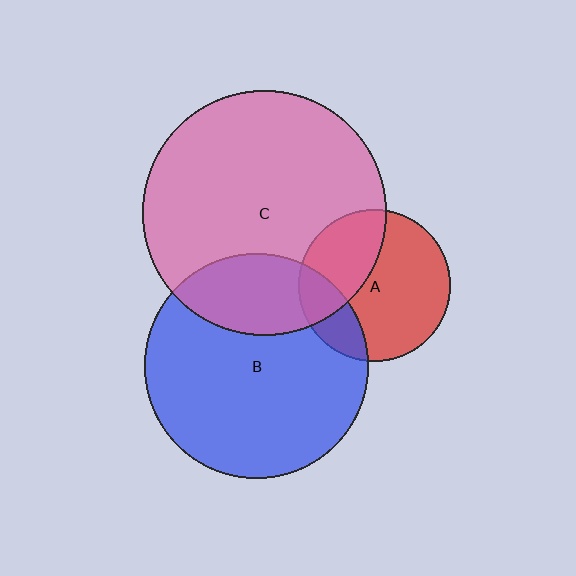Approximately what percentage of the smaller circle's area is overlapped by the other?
Approximately 20%.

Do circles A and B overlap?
Yes.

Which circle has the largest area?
Circle C (pink).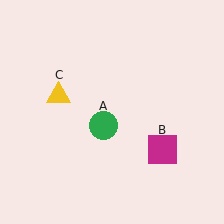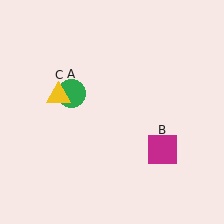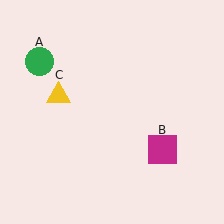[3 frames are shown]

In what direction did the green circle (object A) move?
The green circle (object A) moved up and to the left.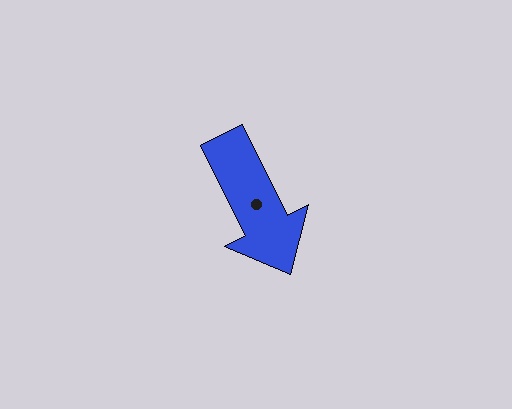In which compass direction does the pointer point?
Southeast.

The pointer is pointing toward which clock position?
Roughly 5 o'clock.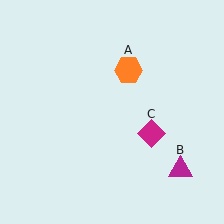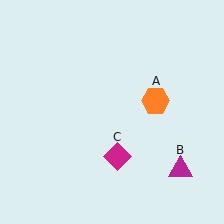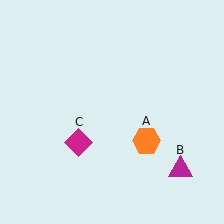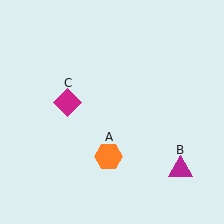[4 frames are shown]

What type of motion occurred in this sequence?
The orange hexagon (object A), magenta diamond (object C) rotated clockwise around the center of the scene.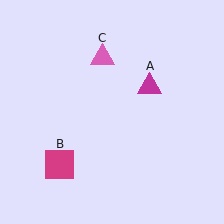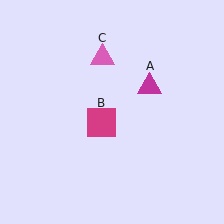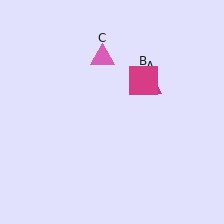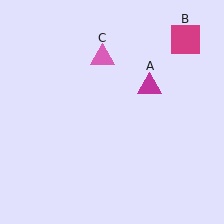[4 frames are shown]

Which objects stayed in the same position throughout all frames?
Magenta triangle (object A) and pink triangle (object C) remained stationary.